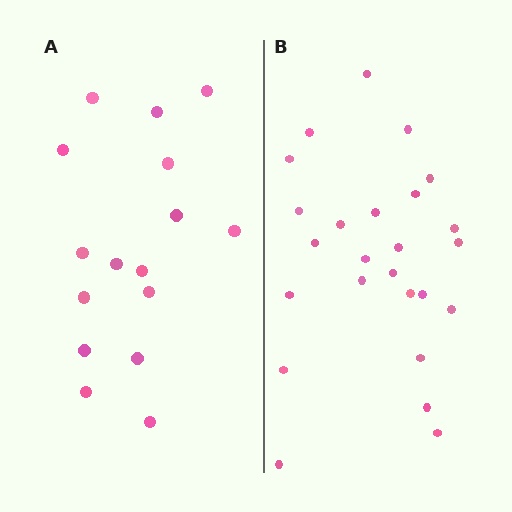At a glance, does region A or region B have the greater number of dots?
Region B (the right region) has more dots.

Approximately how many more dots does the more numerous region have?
Region B has roughly 8 or so more dots than region A.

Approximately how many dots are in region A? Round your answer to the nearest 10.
About 20 dots. (The exact count is 16, which rounds to 20.)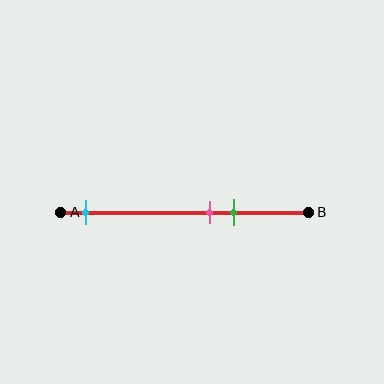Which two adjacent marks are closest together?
The pink and green marks are the closest adjacent pair.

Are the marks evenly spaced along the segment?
No, the marks are not evenly spaced.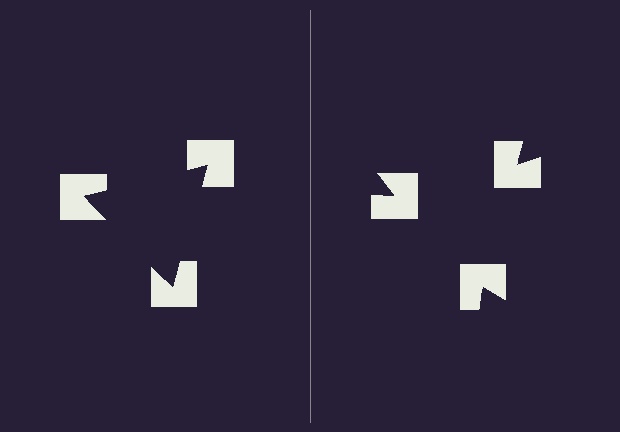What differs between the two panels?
The notched squares are positioned identically on both sides; only the wedge orientations differ. On the left they align to a triangle; on the right they are misaligned.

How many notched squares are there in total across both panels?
6 — 3 on each side.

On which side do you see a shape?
An illusory triangle appears on the left side. On the right side the wedge cuts are rotated, so no coherent shape forms.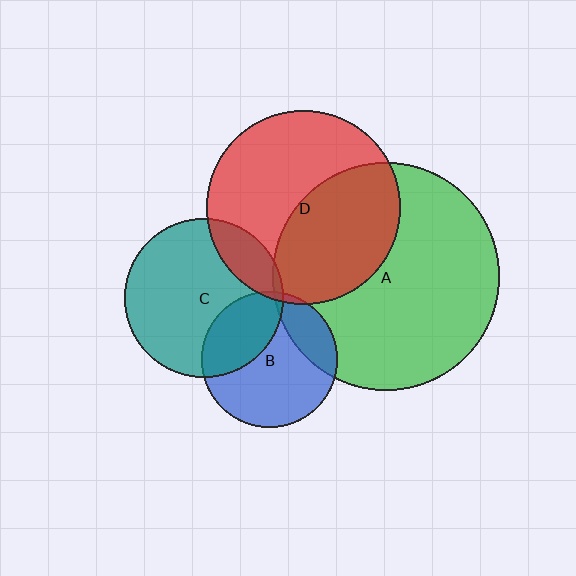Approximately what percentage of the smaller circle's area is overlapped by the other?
Approximately 5%.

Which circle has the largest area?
Circle A (green).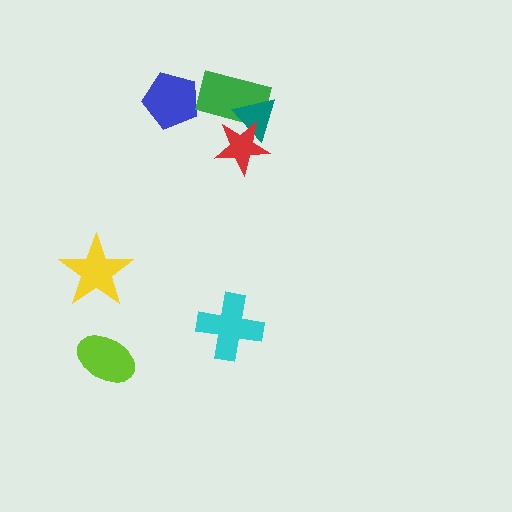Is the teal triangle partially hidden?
Yes, it is partially covered by another shape.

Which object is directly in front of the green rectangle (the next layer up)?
The teal triangle is directly in front of the green rectangle.